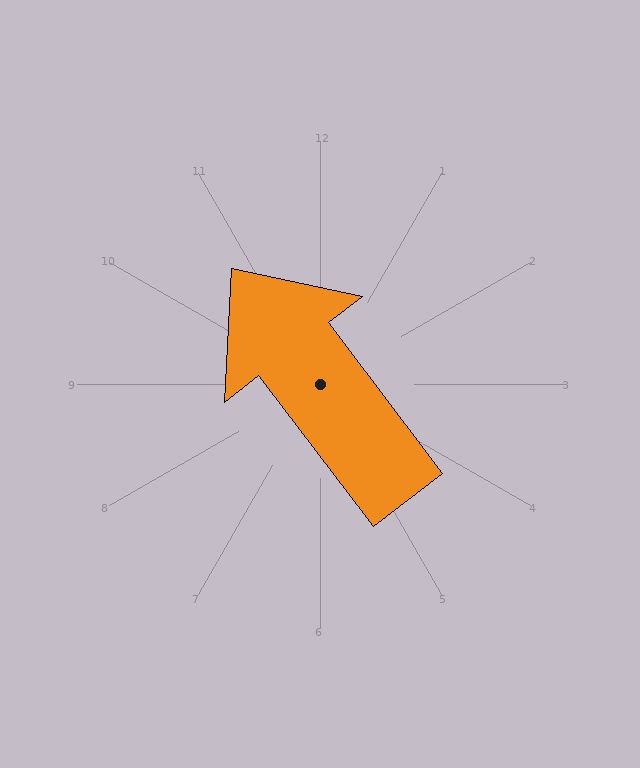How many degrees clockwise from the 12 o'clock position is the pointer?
Approximately 323 degrees.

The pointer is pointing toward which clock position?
Roughly 11 o'clock.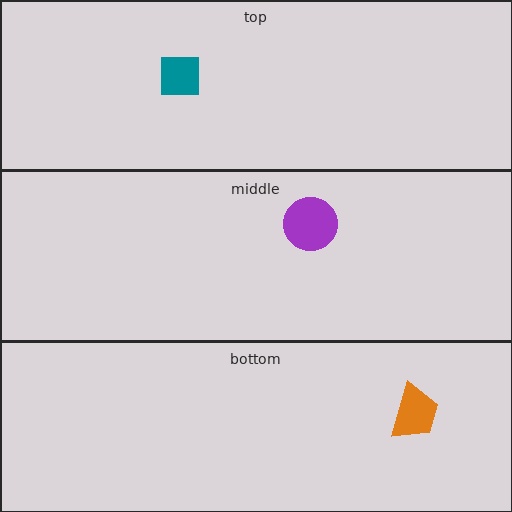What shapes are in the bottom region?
The orange trapezoid.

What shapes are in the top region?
The teal square.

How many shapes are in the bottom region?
1.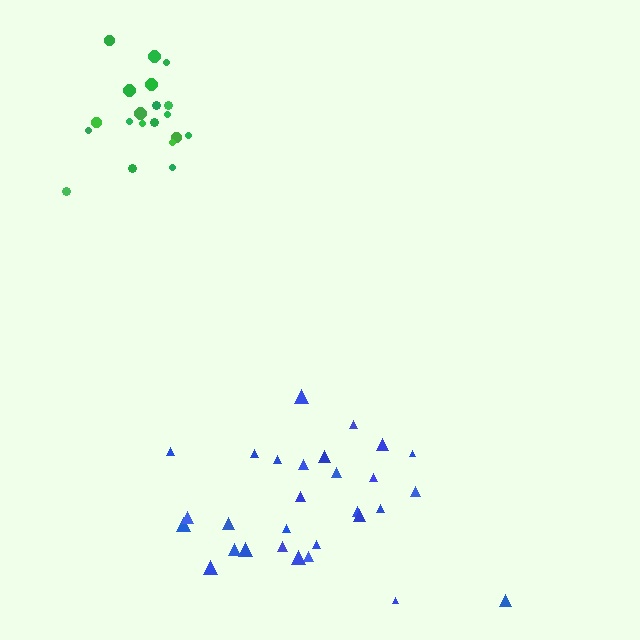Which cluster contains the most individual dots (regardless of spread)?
Blue (29).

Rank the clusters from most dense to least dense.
green, blue.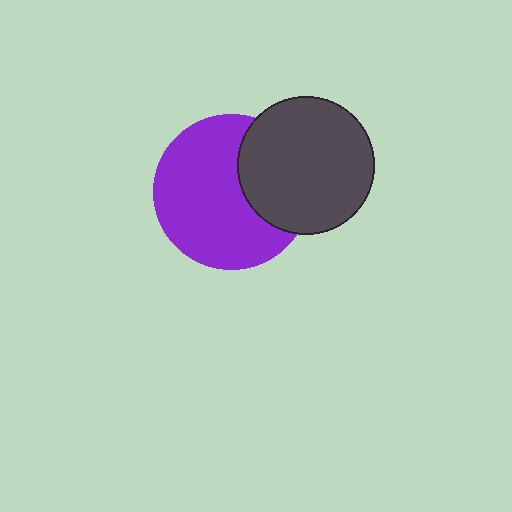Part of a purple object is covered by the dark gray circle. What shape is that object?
It is a circle.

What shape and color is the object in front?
The object in front is a dark gray circle.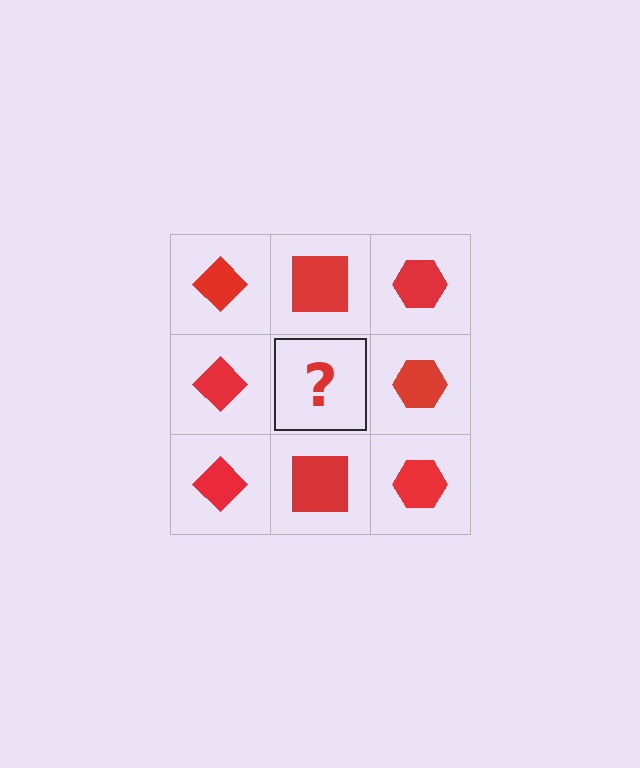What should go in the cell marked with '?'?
The missing cell should contain a red square.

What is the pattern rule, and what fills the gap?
The rule is that each column has a consistent shape. The gap should be filled with a red square.